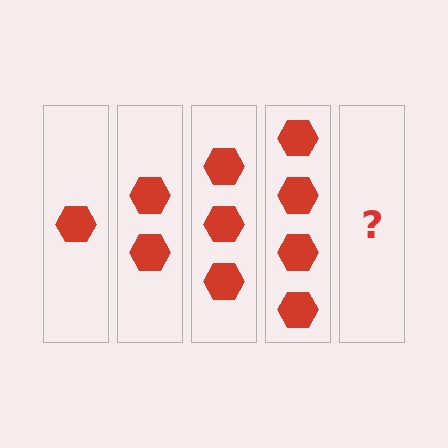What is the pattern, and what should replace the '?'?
The pattern is that each step adds one more hexagon. The '?' should be 5 hexagons.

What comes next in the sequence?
The next element should be 5 hexagons.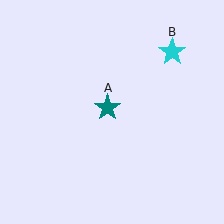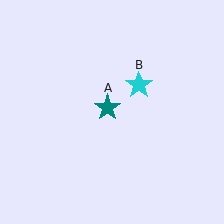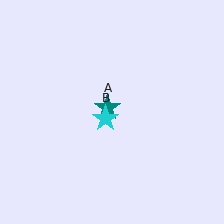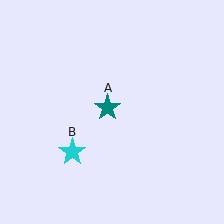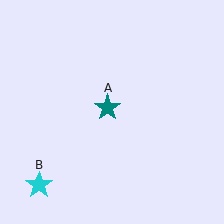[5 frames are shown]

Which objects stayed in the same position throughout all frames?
Teal star (object A) remained stationary.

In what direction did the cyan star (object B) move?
The cyan star (object B) moved down and to the left.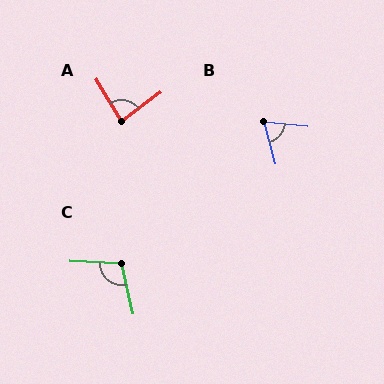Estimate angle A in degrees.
Approximately 85 degrees.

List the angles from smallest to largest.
B (69°), A (85°), C (106°).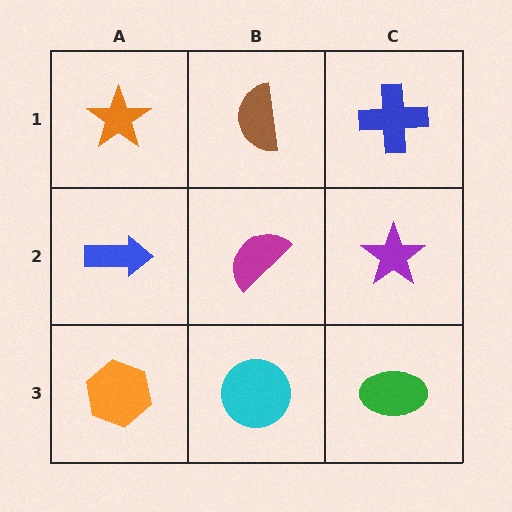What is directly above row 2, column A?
An orange star.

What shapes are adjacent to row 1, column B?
A magenta semicircle (row 2, column B), an orange star (row 1, column A), a blue cross (row 1, column C).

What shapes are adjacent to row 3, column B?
A magenta semicircle (row 2, column B), an orange hexagon (row 3, column A), a green ellipse (row 3, column C).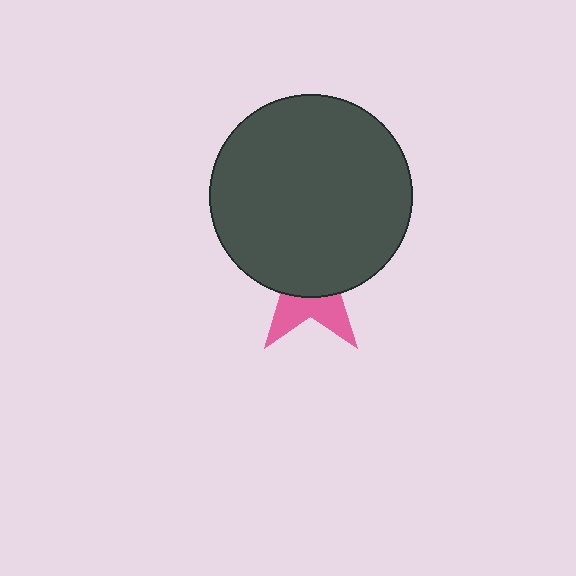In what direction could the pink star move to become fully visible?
The pink star could move down. That would shift it out from behind the dark gray circle entirely.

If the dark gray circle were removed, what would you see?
You would see the complete pink star.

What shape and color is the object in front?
The object in front is a dark gray circle.